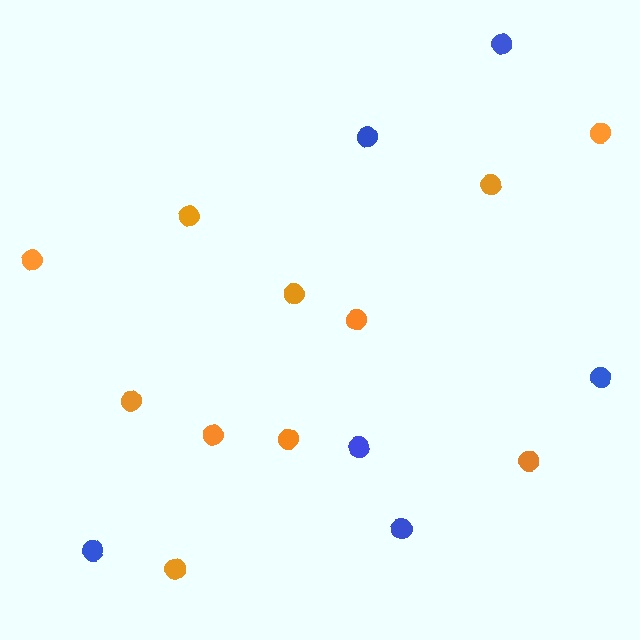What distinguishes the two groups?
There are 2 groups: one group of blue circles (6) and one group of orange circles (11).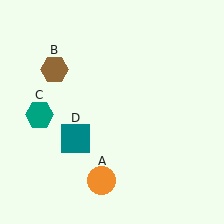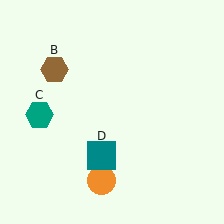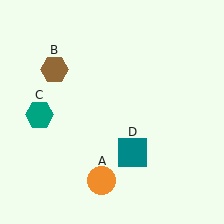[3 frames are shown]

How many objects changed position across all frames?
1 object changed position: teal square (object D).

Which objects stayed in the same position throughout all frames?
Orange circle (object A) and brown hexagon (object B) and teal hexagon (object C) remained stationary.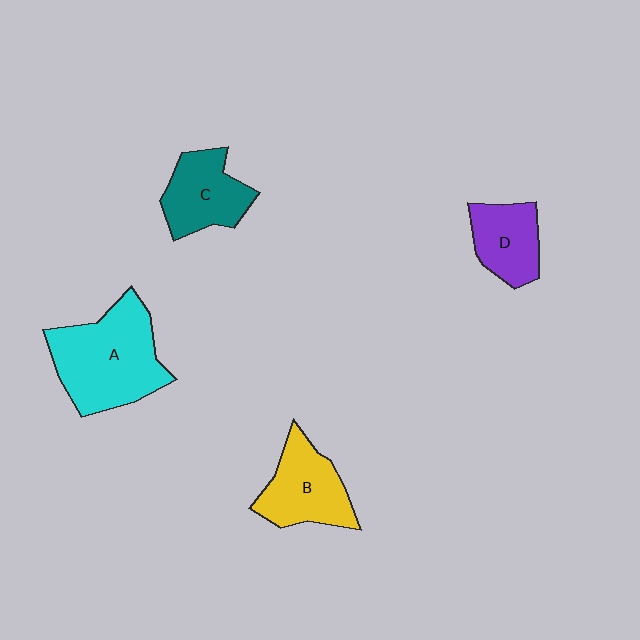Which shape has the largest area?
Shape A (cyan).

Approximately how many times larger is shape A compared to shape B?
Approximately 1.5 times.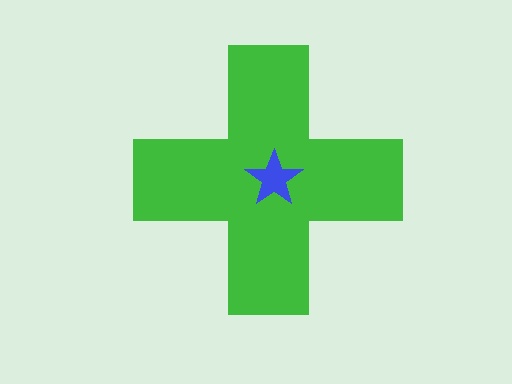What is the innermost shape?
The blue star.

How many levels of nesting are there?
2.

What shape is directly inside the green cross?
The blue star.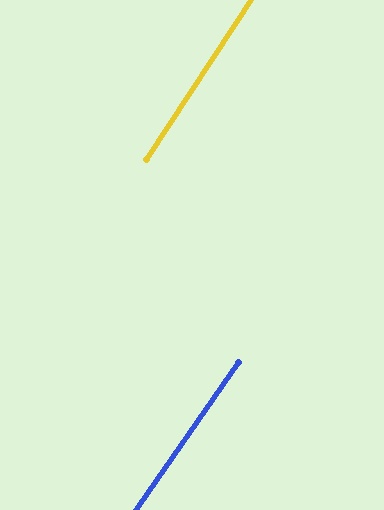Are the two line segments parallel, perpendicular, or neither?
Parallel — their directions differ by only 1.6°.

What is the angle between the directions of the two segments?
Approximately 2 degrees.